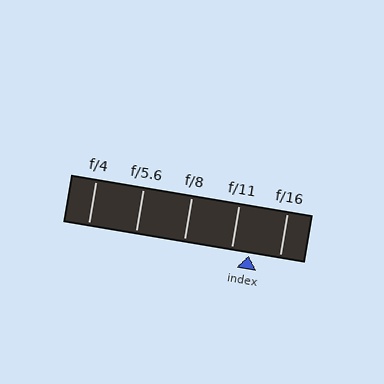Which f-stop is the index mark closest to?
The index mark is closest to f/11.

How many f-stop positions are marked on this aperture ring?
There are 5 f-stop positions marked.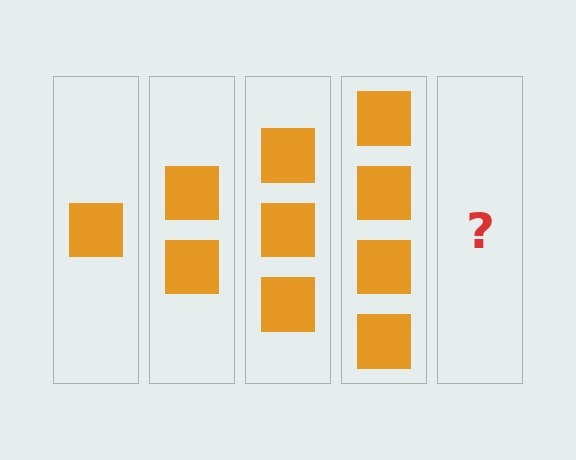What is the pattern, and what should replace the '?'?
The pattern is that each step adds one more square. The '?' should be 5 squares.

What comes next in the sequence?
The next element should be 5 squares.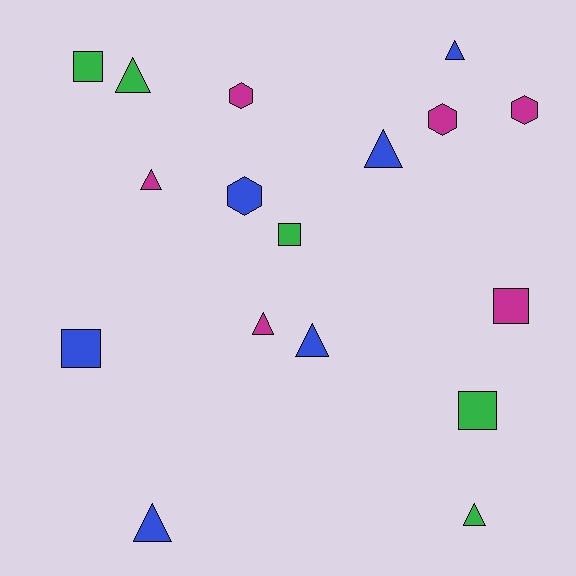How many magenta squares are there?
There is 1 magenta square.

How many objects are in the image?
There are 17 objects.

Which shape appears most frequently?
Triangle, with 8 objects.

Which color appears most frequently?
Blue, with 6 objects.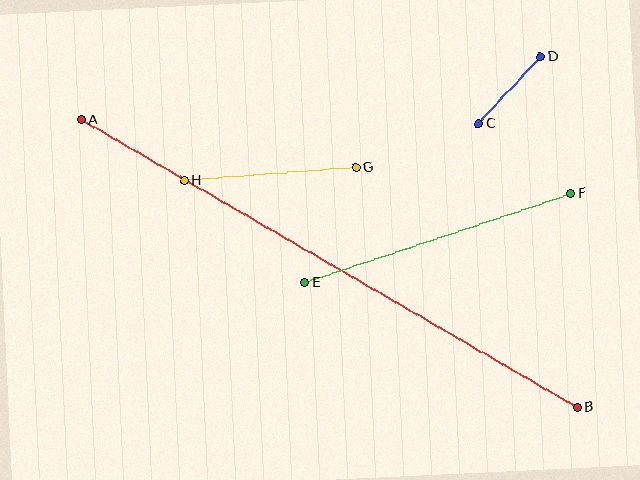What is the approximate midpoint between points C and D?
The midpoint is at approximately (509, 90) pixels.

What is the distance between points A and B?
The distance is approximately 573 pixels.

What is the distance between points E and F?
The distance is approximately 281 pixels.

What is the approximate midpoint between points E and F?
The midpoint is at approximately (438, 238) pixels.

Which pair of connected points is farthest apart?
Points A and B are farthest apart.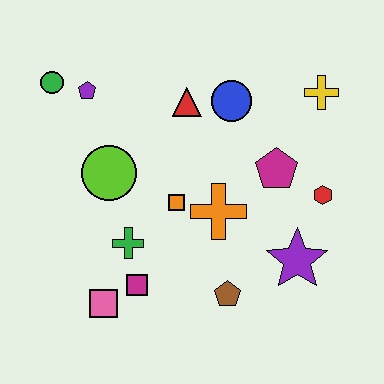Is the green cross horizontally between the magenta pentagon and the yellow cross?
No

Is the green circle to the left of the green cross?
Yes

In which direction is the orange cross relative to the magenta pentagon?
The orange cross is to the left of the magenta pentagon.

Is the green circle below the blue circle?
No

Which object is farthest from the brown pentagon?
The green circle is farthest from the brown pentagon.